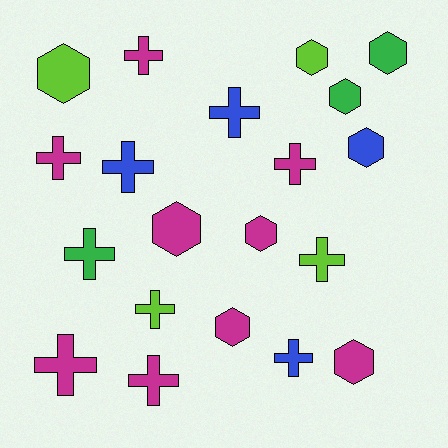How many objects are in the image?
There are 20 objects.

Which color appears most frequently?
Magenta, with 9 objects.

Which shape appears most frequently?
Cross, with 11 objects.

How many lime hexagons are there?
There are 2 lime hexagons.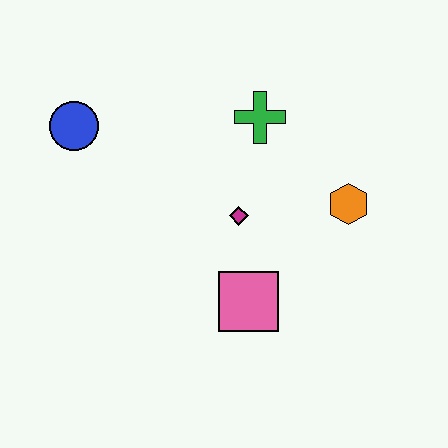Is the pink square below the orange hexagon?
Yes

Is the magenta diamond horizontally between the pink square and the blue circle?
Yes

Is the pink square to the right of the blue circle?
Yes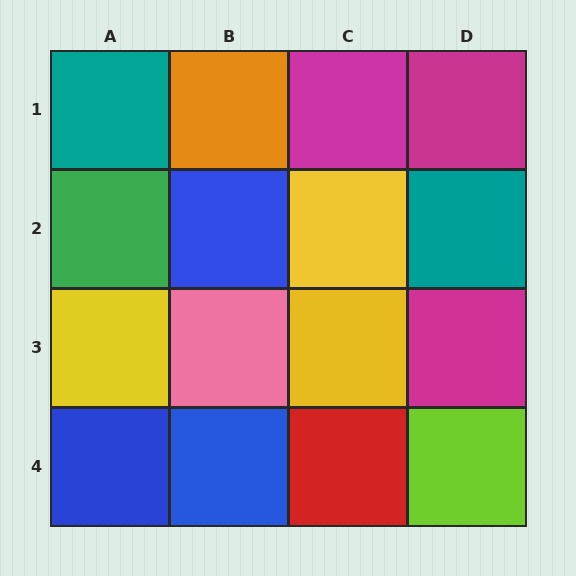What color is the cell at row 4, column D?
Lime.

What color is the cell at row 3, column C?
Yellow.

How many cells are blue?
3 cells are blue.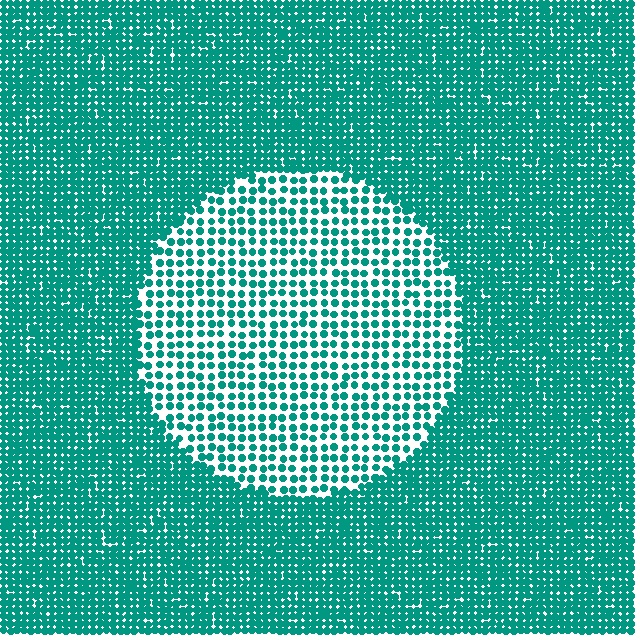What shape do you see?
I see a circle.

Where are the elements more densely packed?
The elements are more densely packed outside the circle boundary.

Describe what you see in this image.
The image contains small teal elements arranged at two different densities. A circle-shaped region is visible where the elements are less densely packed than the surrounding area.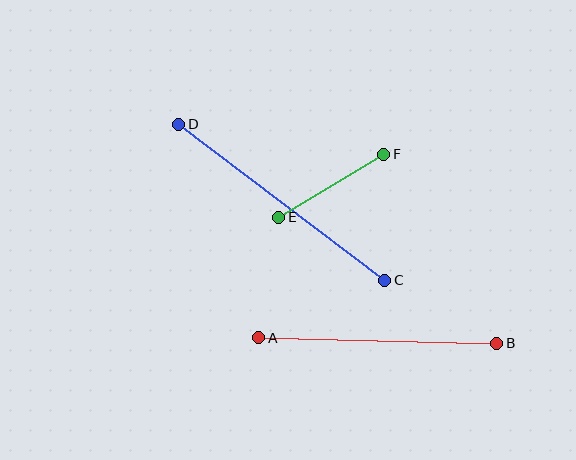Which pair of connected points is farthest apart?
Points C and D are farthest apart.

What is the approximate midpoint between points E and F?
The midpoint is at approximately (331, 186) pixels.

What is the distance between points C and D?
The distance is approximately 259 pixels.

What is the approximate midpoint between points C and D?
The midpoint is at approximately (282, 202) pixels.